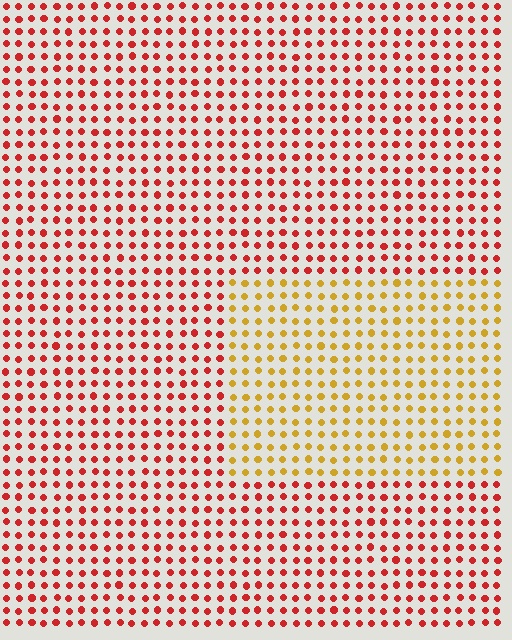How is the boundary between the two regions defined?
The boundary is defined purely by a slight shift in hue (about 47 degrees). Spacing, size, and orientation are identical on both sides.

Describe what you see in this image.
The image is filled with small red elements in a uniform arrangement. A rectangle-shaped region is visible where the elements are tinted to a slightly different hue, forming a subtle color boundary.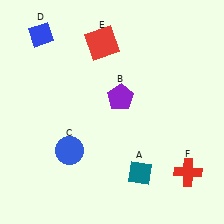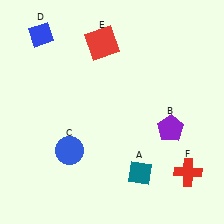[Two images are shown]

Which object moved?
The purple pentagon (B) moved right.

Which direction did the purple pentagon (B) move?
The purple pentagon (B) moved right.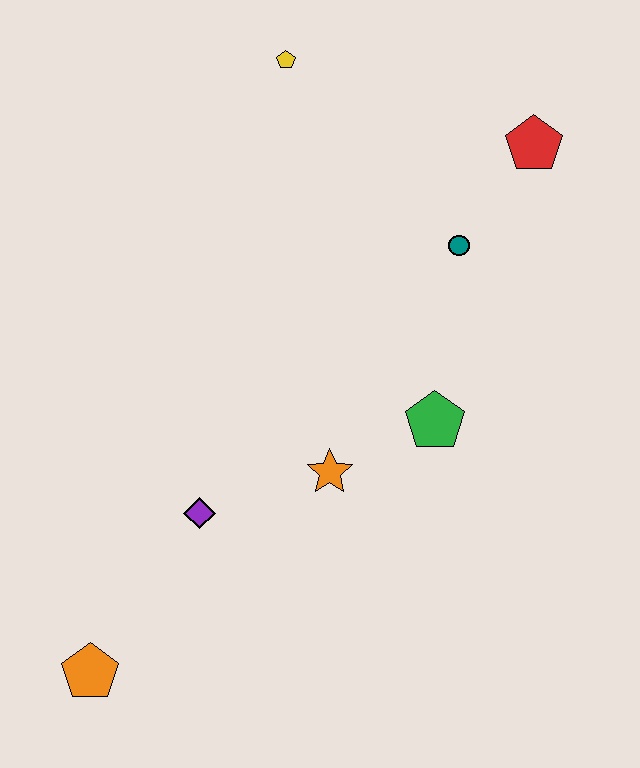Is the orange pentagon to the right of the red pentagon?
No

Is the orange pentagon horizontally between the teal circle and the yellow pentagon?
No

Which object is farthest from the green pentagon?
The orange pentagon is farthest from the green pentagon.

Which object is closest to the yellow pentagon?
The teal circle is closest to the yellow pentagon.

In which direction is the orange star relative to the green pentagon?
The orange star is to the left of the green pentagon.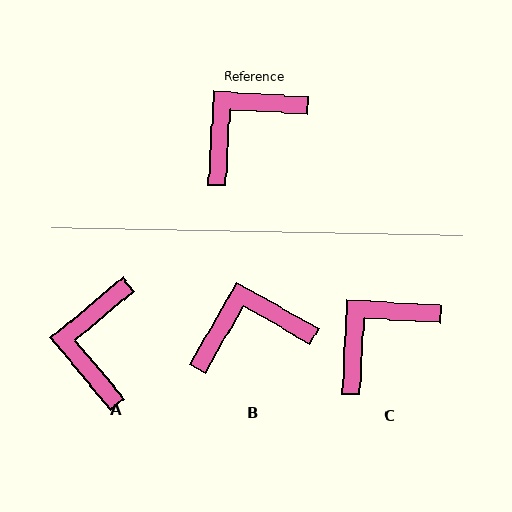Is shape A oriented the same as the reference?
No, it is off by about 43 degrees.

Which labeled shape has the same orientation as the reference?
C.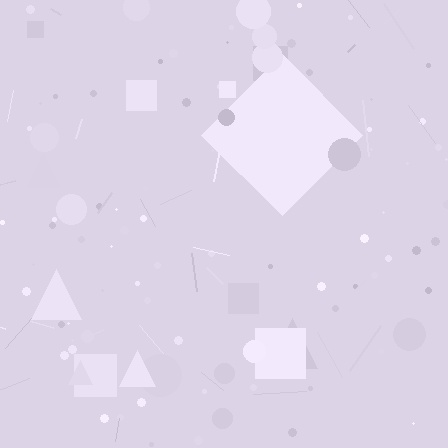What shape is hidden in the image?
A diamond is hidden in the image.